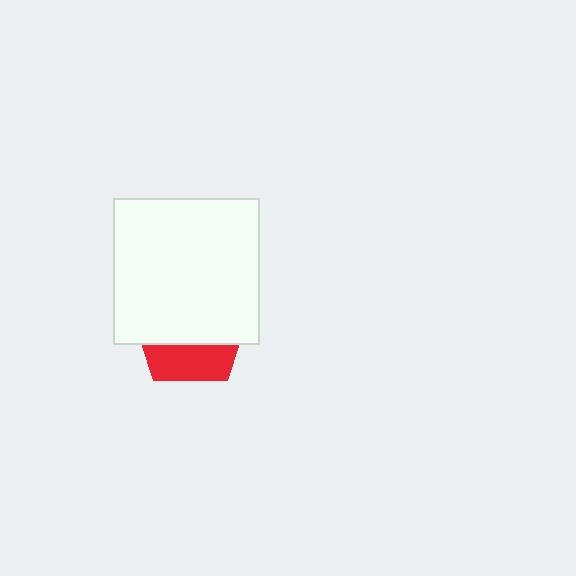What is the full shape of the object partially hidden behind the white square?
The partially hidden object is a red pentagon.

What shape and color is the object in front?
The object in front is a white square.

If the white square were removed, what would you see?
You would see the complete red pentagon.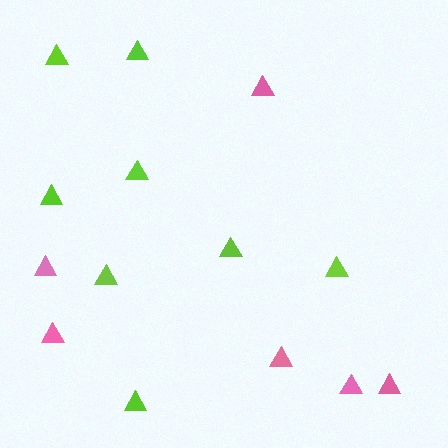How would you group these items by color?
There are 2 groups: one group of pink triangles (6) and one group of lime triangles (8).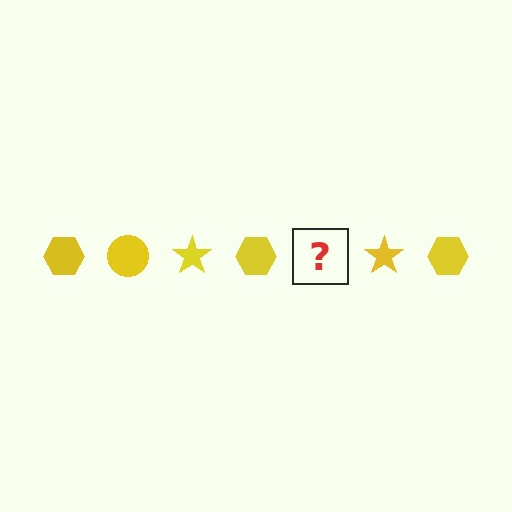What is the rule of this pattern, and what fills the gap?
The rule is that the pattern cycles through hexagon, circle, star shapes in yellow. The gap should be filled with a yellow circle.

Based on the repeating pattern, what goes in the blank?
The blank should be a yellow circle.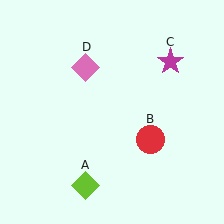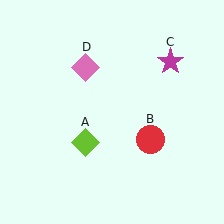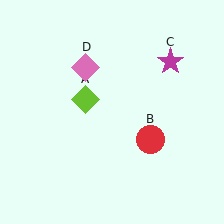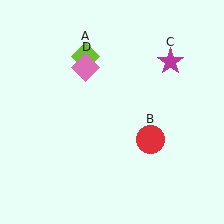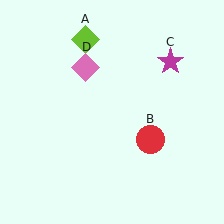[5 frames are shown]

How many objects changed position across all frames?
1 object changed position: lime diamond (object A).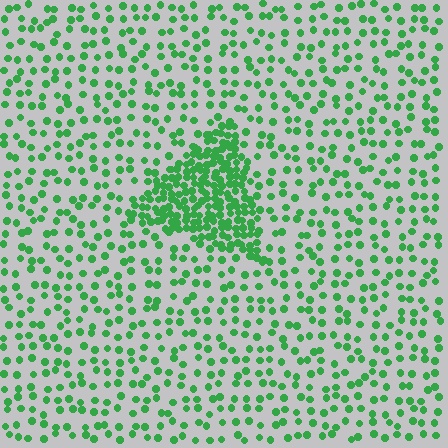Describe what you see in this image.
The image contains small green elements arranged at two different densities. A triangle-shaped region is visible where the elements are more densely packed than the surrounding area.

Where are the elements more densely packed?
The elements are more densely packed inside the triangle boundary.